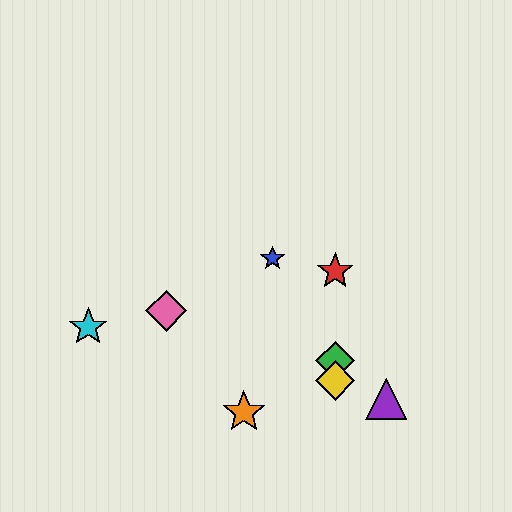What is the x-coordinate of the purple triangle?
The purple triangle is at x≈386.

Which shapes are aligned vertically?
The red star, the green diamond, the yellow diamond are aligned vertically.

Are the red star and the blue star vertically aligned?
No, the red star is at x≈335 and the blue star is at x≈272.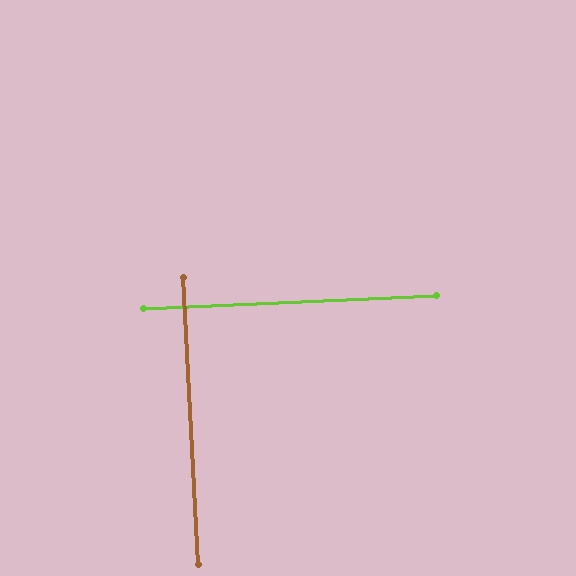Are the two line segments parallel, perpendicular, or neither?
Perpendicular — they meet at approximately 90°.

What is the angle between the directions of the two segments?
Approximately 90 degrees.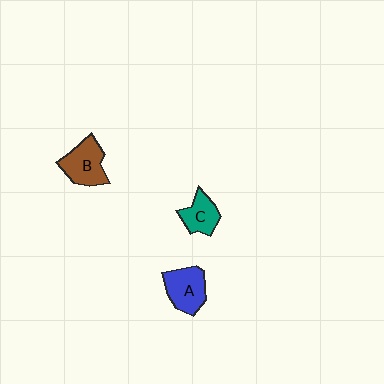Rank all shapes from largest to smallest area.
From largest to smallest: B (brown), A (blue), C (teal).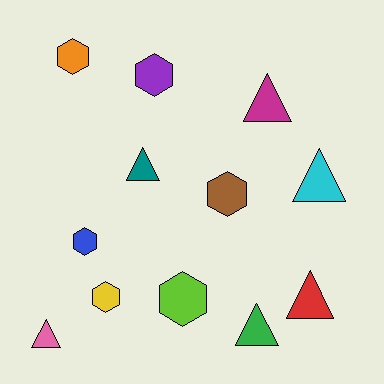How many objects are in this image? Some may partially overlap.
There are 12 objects.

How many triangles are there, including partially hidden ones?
There are 6 triangles.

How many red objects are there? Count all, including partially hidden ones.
There is 1 red object.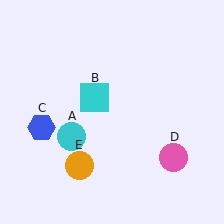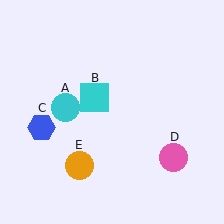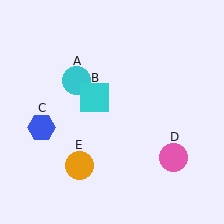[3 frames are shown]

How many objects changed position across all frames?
1 object changed position: cyan circle (object A).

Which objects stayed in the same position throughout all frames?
Cyan square (object B) and blue hexagon (object C) and pink circle (object D) and orange circle (object E) remained stationary.